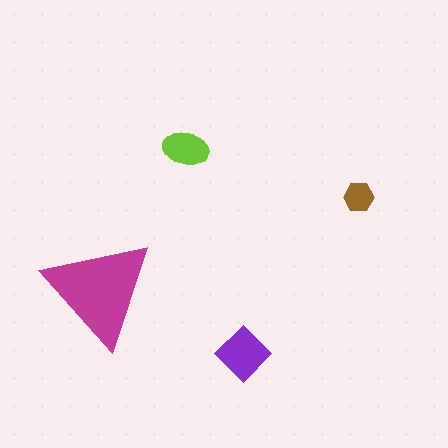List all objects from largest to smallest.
The magenta triangle, the purple diamond, the lime ellipse, the brown hexagon.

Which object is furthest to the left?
The magenta triangle is leftmost.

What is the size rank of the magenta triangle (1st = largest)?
1st.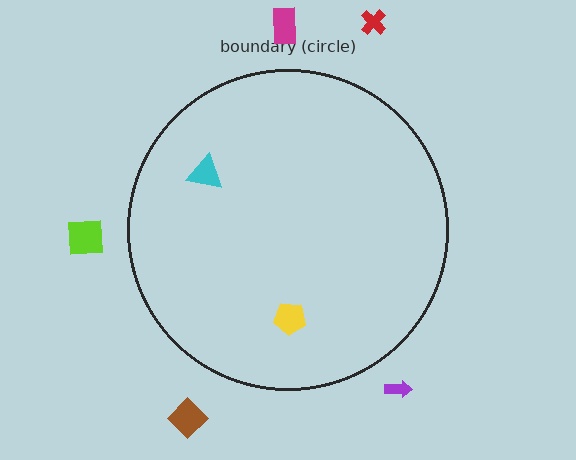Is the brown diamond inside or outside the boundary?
Outside.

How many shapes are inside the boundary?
2 inside, 5 outside.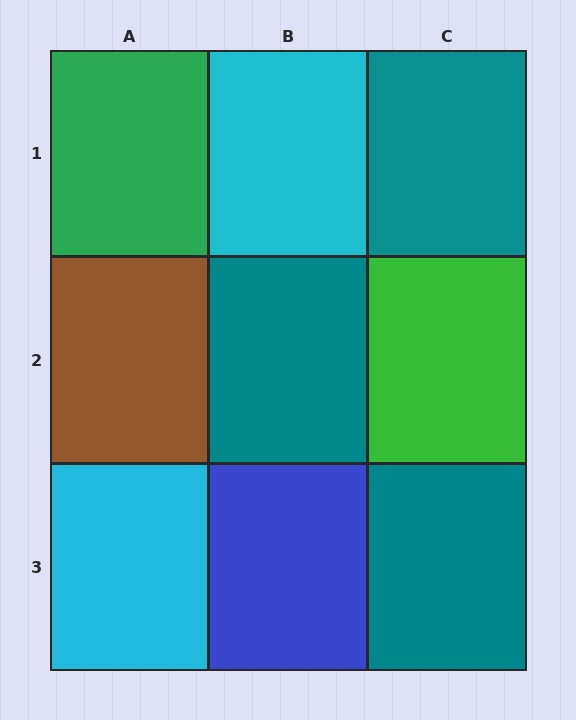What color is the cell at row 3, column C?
Teal.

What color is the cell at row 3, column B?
Blue.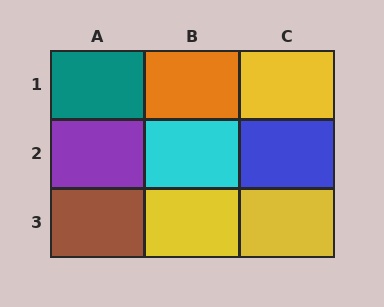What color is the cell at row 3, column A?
Brown.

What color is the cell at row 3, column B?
Yellow.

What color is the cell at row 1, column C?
Yellow.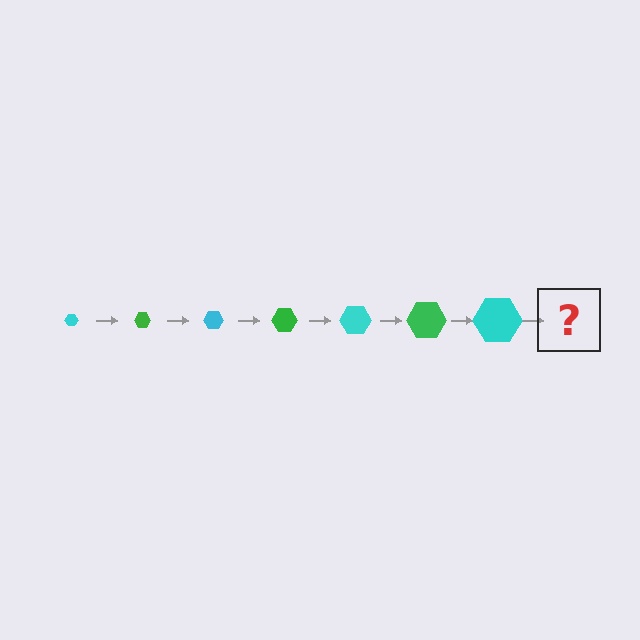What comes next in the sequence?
The next element should be a green hexagon, larger than the previous one.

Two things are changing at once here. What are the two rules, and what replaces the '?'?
The two rules are that the hexagon grows larger each step and the color cycles through cyan and green. The '?' should be a green hexagon, larger than the previous one.